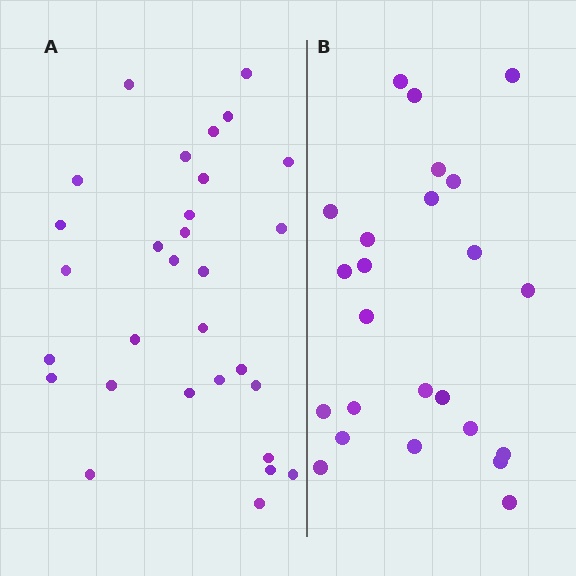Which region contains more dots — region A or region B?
Region A (the left region) has more dots.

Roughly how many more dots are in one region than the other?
Region A has about 6 more dots than region B.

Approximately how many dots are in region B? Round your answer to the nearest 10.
About 20 dots. (The exact count is 24, which rounds to 20.)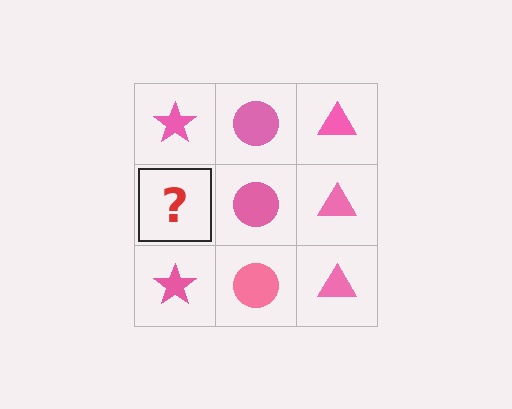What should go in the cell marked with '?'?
The missing cell should contain a pink star.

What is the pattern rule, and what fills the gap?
The rule is that each column has a consistent shape. The gap should be filled with a pink star.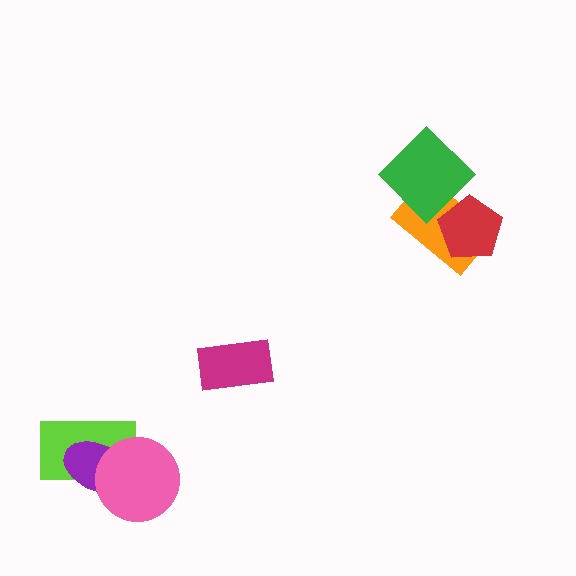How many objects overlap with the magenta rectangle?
0 objects overlap with the magenta rectangle.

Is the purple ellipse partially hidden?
Yes, it is partially covered by another shape.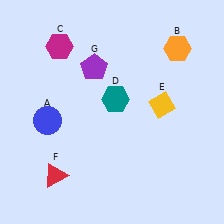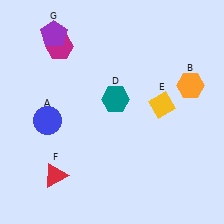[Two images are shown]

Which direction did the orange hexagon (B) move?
The orange hexagon (B) moved down.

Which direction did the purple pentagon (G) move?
The purple pentagon (G) moved left.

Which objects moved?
The objects that moved are: the orange hexagon (B), the purple pentagon (G).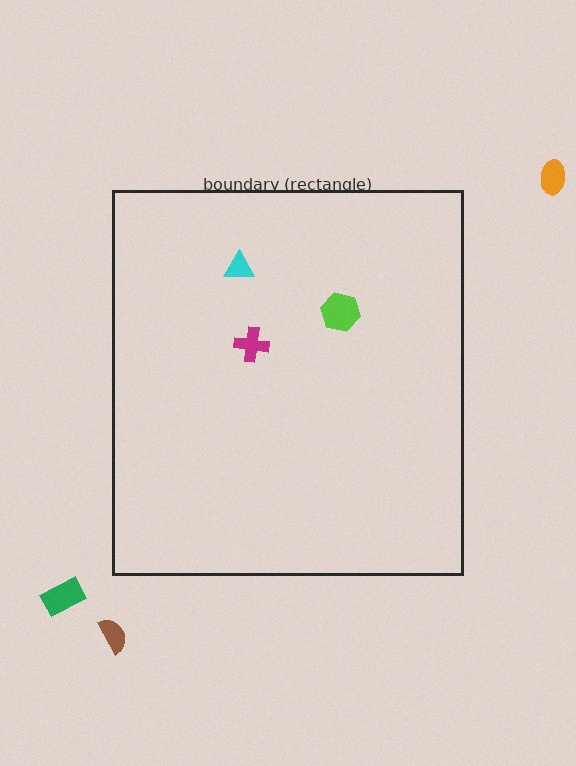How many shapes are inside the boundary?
3 inside, 3 outside.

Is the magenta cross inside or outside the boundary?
Inside.